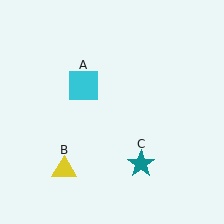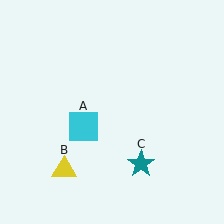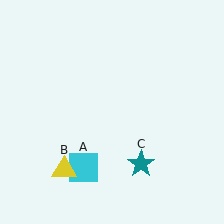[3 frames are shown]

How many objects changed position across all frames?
1 object changed position: cyan square (object A).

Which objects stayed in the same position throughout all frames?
Yellow triangle (object B) and teal star (object C) remained stationary.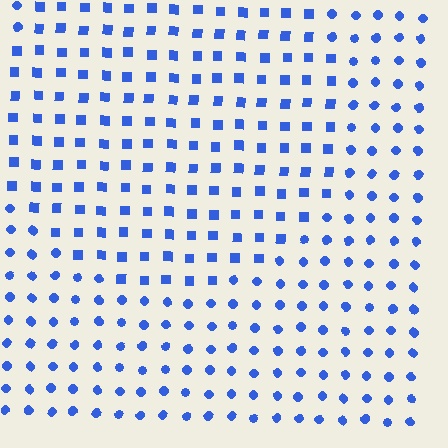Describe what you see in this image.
The image is filled with small blue elements arranged in a uniform grid. A circle-shaped region contains squares, while the surrounding area contains circles. The boundary is defined purely by the change in element shape.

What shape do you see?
I see a circle.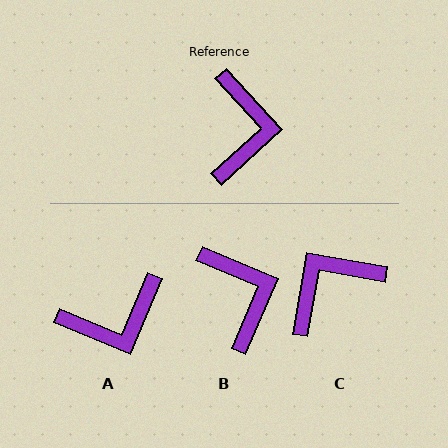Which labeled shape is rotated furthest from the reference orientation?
C, about 128 degrees away.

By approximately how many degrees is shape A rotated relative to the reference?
Approximately 65 degrees clockwise.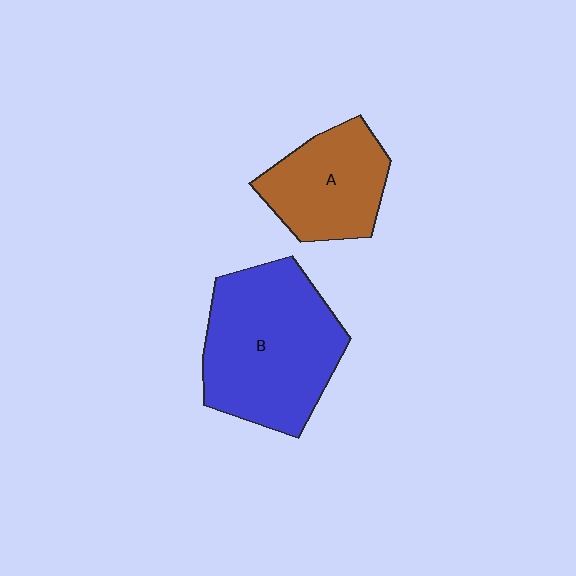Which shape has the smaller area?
Shape A (brown).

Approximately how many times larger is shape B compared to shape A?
Approximately 1.6 times.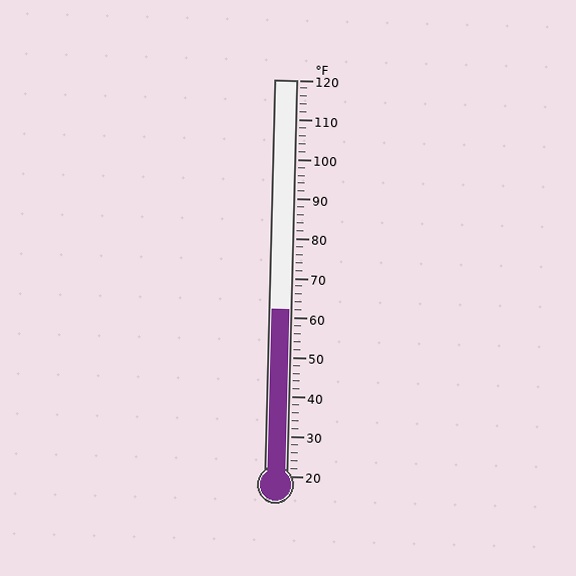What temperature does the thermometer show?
The thermometer shows approximately 62°F.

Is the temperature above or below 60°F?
The temperature is above 60°F.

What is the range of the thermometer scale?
The thermometer scale ranges from 20°F to 120°F.